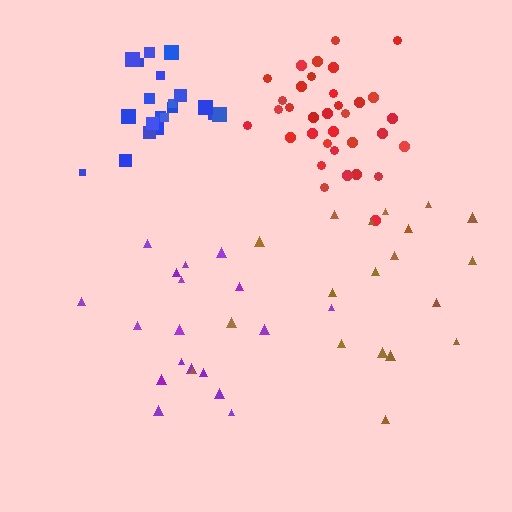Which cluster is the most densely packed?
Blue.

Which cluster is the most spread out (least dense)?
Brown.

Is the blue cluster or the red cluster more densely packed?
Blue.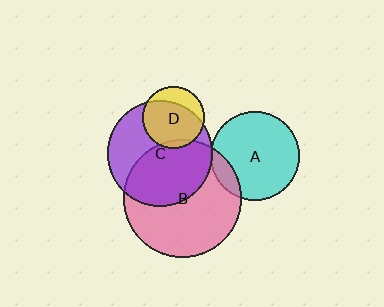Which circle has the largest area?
Circle B (pink).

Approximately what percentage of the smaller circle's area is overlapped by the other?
Approximately 5%.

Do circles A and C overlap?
Yes.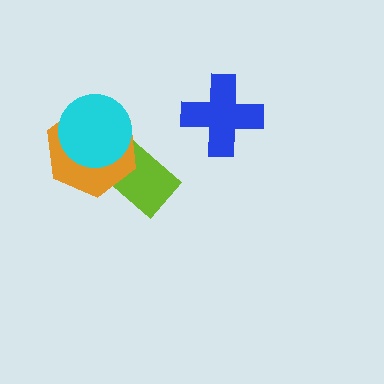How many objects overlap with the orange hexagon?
2 objects overlap with the orange hexagon.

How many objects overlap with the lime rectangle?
2 objects overlap with the lime rectangle.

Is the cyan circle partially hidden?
No, no other shape covers it.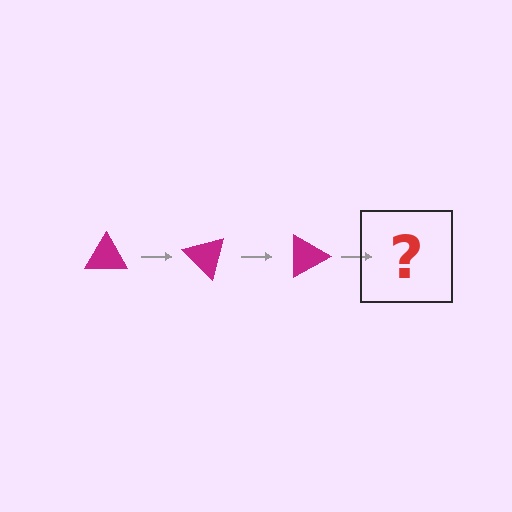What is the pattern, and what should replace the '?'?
The pattern is that the triangle rotates 45 degrees each step. The '?' should be a magenta triangle rotated 135 degrees.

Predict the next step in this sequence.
The next step is a magenta triangle rotated 135 degrees.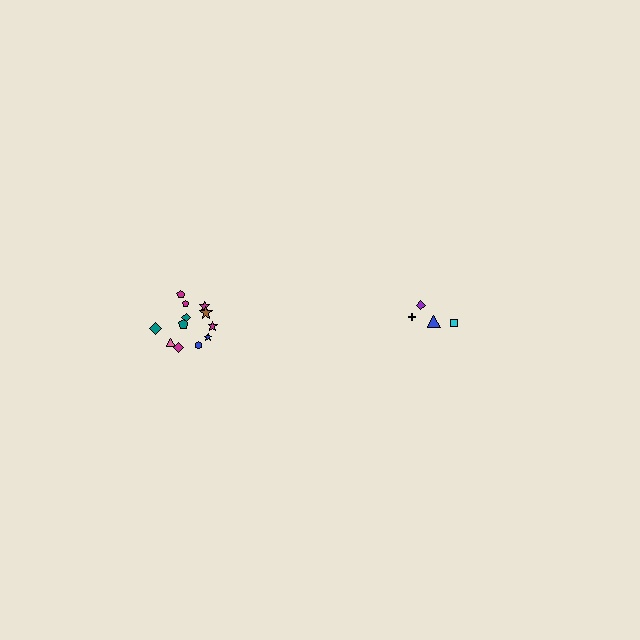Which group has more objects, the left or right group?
The left group.